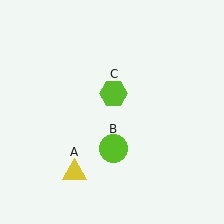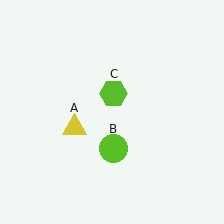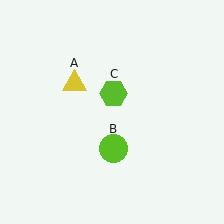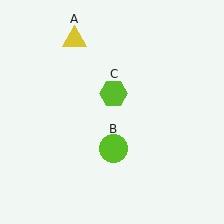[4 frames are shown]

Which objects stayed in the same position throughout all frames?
Lime circle (object B) and lime hexagon (object C) remained stationary.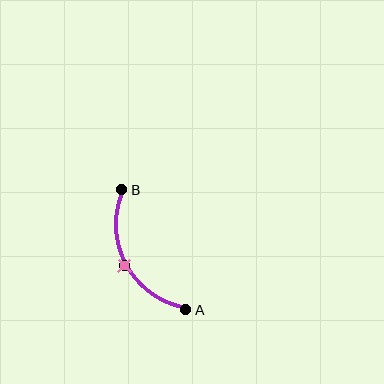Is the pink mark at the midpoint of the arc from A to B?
Yes. The pink mark lies on the arc at equal arc-length from both A and B — it is the arc midpoint.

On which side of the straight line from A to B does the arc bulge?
The arc bulges to the left of the straight line connecting A and B.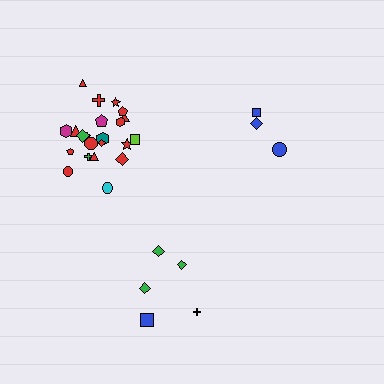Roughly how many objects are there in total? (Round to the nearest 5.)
Roughly 30 objects in total.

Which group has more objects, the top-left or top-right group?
The top-left group.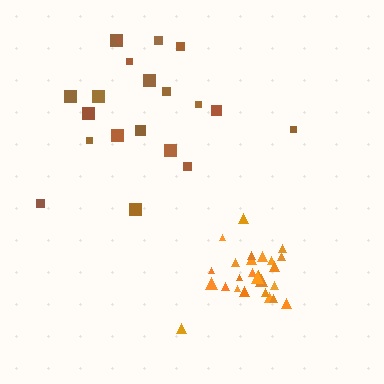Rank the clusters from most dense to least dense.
orange, brown.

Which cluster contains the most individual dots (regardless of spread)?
Orange (26).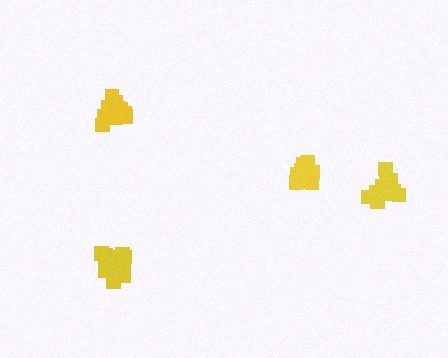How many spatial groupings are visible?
There are 4 spatial groupings.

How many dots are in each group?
Group 1: 15 dots, Group 2: 14 dots, Group 3: 13 dots, Group 4: 16 dots (58 total).